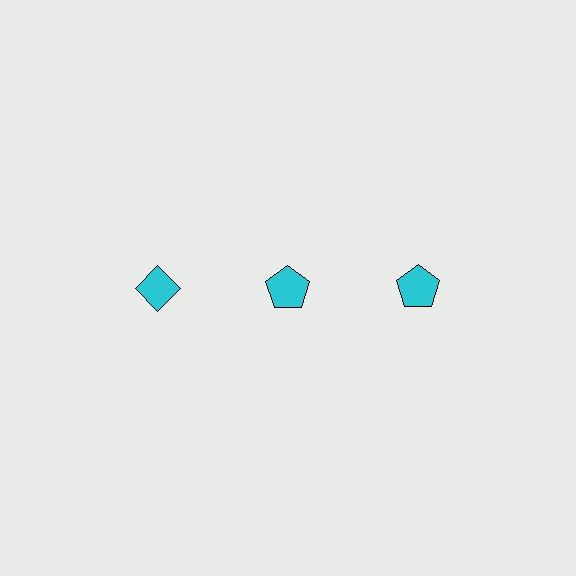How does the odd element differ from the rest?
It has a different shape: diamond instead of pentagon.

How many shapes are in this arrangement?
There are 3 shapes arranged in a grid pattern.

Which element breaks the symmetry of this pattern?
The cyan diamond in the top row, leftmost column breaks the symmetry. All other shapes are cyan pentagons.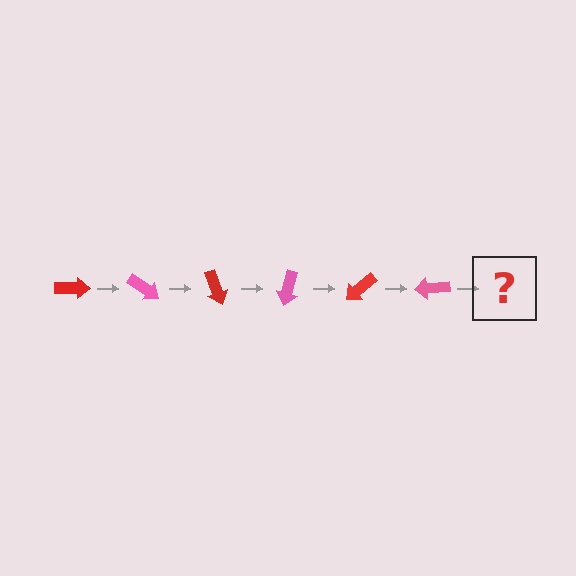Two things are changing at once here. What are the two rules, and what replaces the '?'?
The two rules are that it rotates 35 degrees each step and the color cycles through red and pink. The '?' should be a red arrow, rotated 210 degrees from the start.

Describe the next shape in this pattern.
It should be a red arrow, rotated 210 degrees from the start.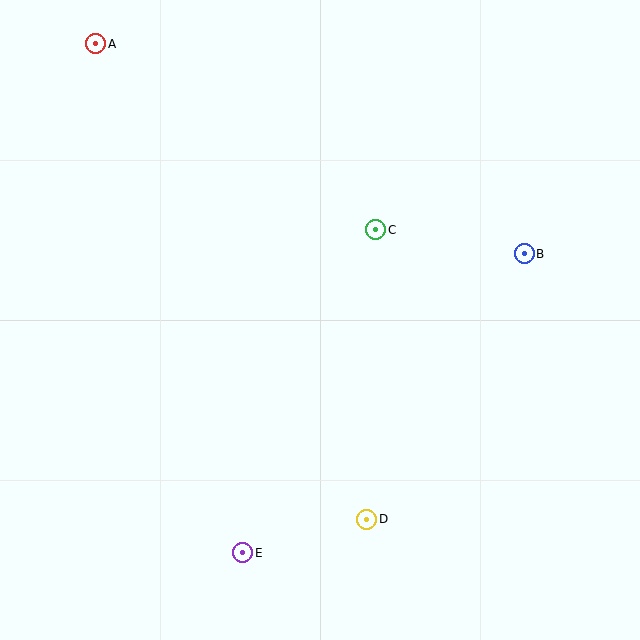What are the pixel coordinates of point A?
Point A is at (96, 44).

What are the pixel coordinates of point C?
Point C is at (376, 230).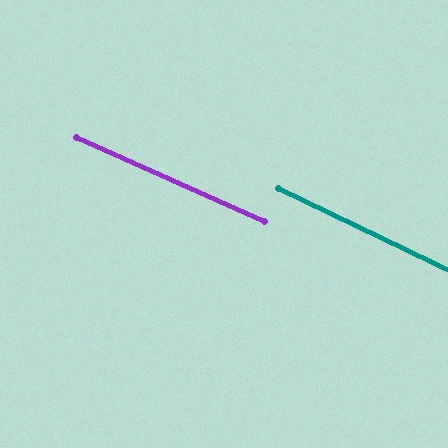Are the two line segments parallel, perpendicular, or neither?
Parallel — their directions differ by only 1.6°.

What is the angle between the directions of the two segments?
Approximately 2 degrees.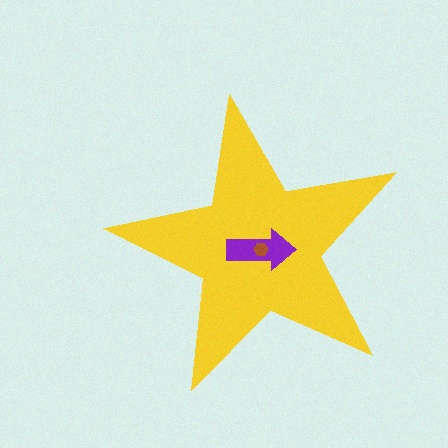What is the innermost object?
The brown hexagon.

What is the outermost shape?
The yellow star.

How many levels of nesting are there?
3.